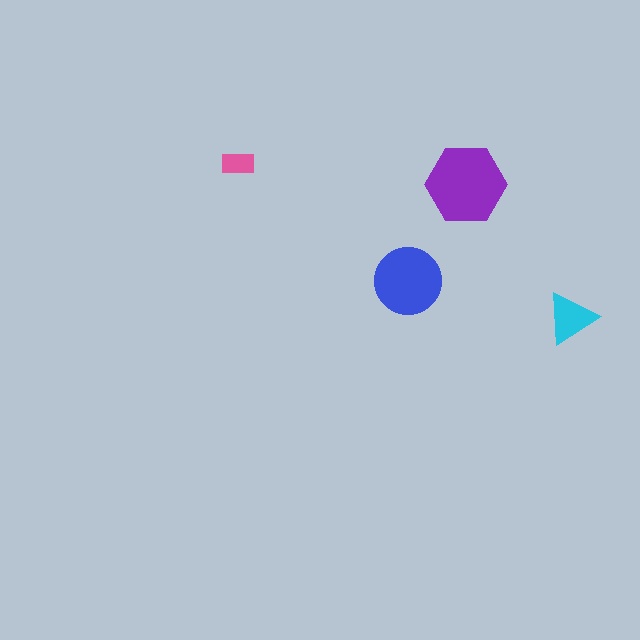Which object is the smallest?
The pink rectangle.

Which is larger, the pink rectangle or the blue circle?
The blue circle.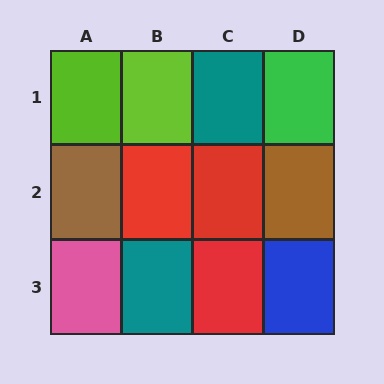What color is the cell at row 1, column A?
Lime.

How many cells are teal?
2 cells are teal.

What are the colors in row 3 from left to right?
Pink, teal, red, blue.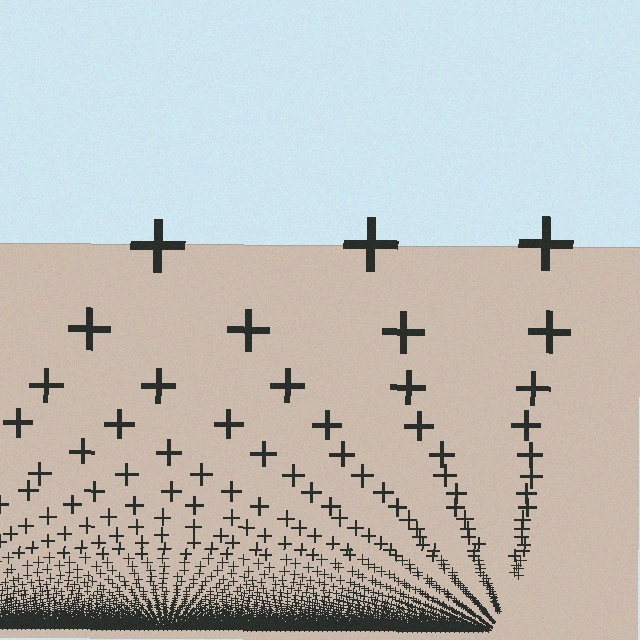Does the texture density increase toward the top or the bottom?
Density increases toward the bottom.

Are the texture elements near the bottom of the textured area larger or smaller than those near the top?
Smaller. The gradient is inverted — elements near the bottom are smaller and denser.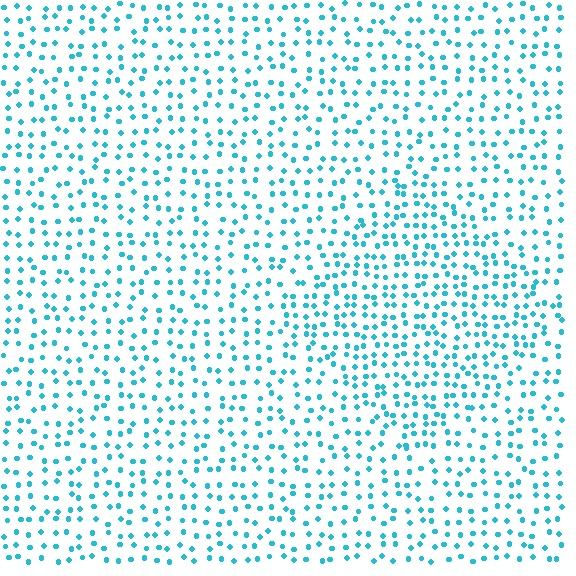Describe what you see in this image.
The image contains small cyan elements arranged at two different densities. A diamond-shaped region is visible where the elements are more densely packed than the surrounding area.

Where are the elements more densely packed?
The elements are more densely packed inside the diamond boundary.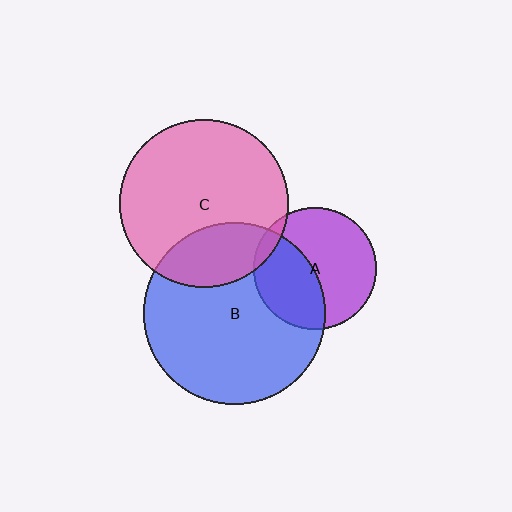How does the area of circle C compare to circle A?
Approximately 1.9 times.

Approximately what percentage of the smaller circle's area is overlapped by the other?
Approximately 40%.